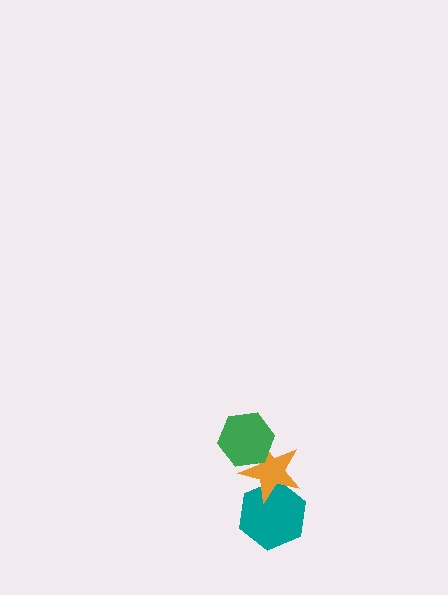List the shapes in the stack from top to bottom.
From top to bottom: the green hexagon, the orange star, the teal hexagon.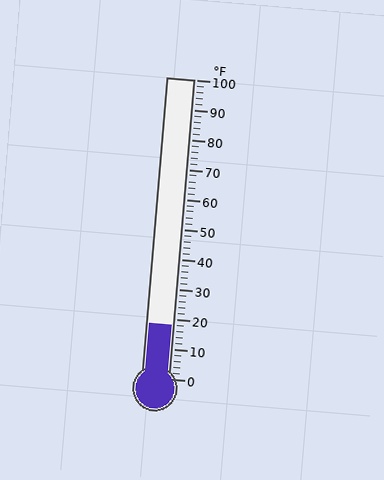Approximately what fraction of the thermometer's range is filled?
The thermometer is filled to approximately 20% of its range.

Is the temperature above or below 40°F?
The temperature is below 40°F.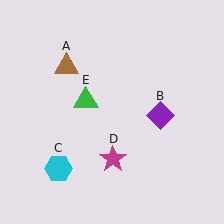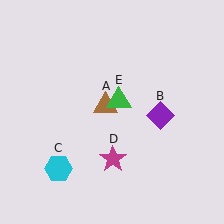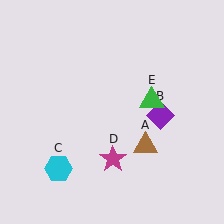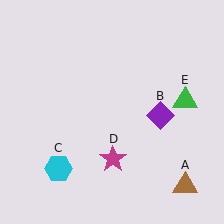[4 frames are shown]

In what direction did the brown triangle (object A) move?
The brown triangle (object A) moved down and to the right.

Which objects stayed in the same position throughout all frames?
Purple diamond (object B) and cyan hexagon (object C) and magenta star (object D) remained stationary.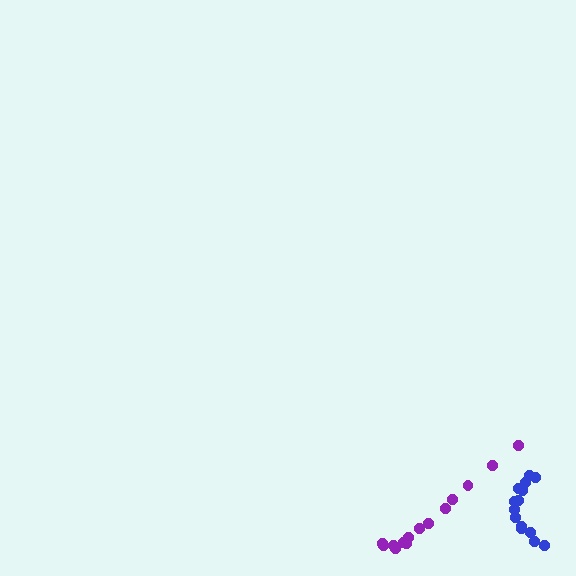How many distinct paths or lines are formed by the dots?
There are 2 distinct paths.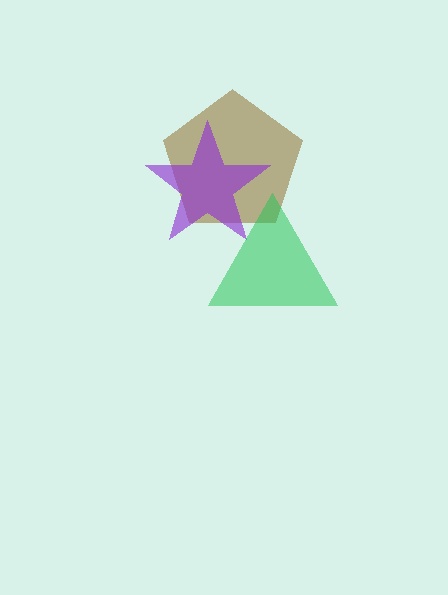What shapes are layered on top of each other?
The layered shapes are: a brown pentagon, a purple star, a green triangle.